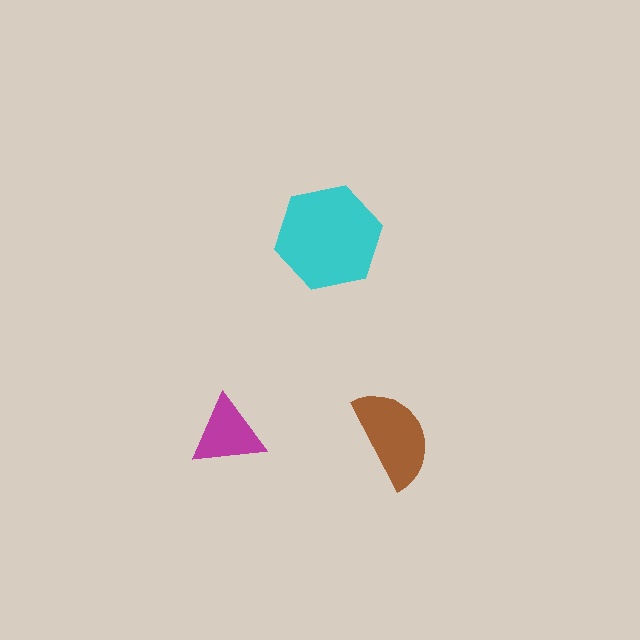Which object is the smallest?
The magenta triangle.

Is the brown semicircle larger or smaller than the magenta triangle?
Larger.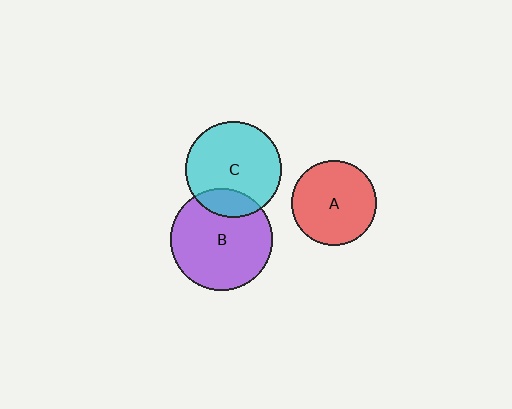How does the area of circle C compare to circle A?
Approximately 1.3 times.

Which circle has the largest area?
Circle B (purple).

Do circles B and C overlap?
Yes.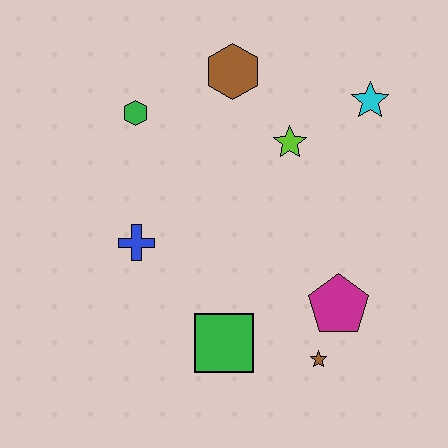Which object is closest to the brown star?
The magenta pentagon is closest to the brown star.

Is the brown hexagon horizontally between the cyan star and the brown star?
No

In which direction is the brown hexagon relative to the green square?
The brown hexagon is above the green square.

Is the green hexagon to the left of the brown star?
Yes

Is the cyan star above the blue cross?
Yes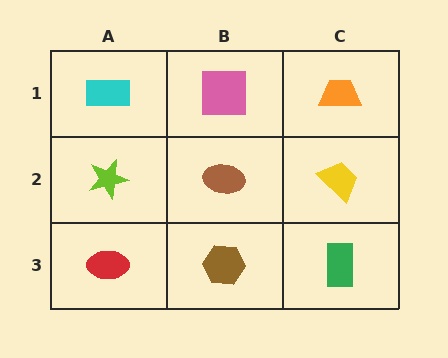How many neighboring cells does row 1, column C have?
2.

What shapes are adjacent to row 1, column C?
A yellow trapezoid (row 2, column C), a pink square (row 1, column B).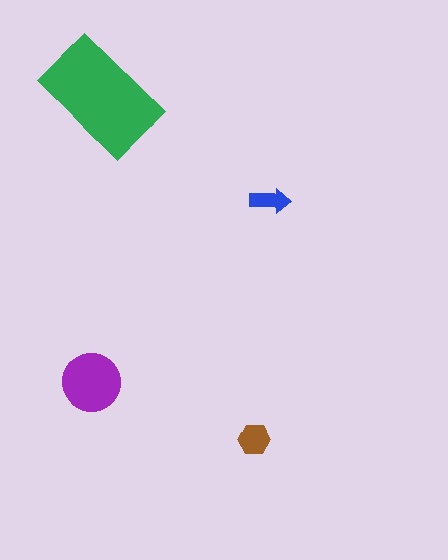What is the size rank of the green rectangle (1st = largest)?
1st.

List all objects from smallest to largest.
The blue arrow, the brown hexagon, the purple circle, the green rectangle.